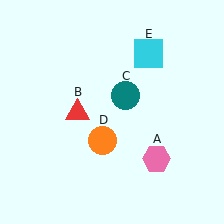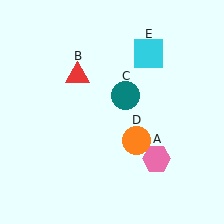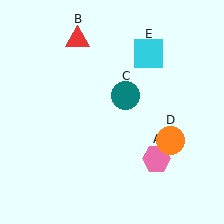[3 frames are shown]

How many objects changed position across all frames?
2 objects changed position: red triangle (object B), orange circle (object D).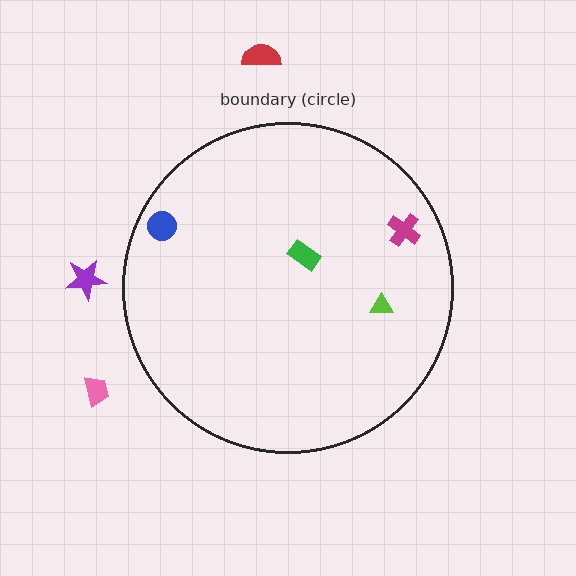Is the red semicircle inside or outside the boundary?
Outside.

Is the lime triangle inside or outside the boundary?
Inside.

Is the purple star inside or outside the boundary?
Outside.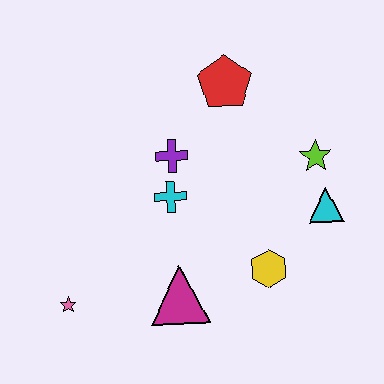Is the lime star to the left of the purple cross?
No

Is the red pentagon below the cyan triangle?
No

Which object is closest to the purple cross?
The cyan cross is closest to the purple cross.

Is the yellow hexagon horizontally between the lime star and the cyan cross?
Yes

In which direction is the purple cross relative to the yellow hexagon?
The purple cross is above the yellow hexagon.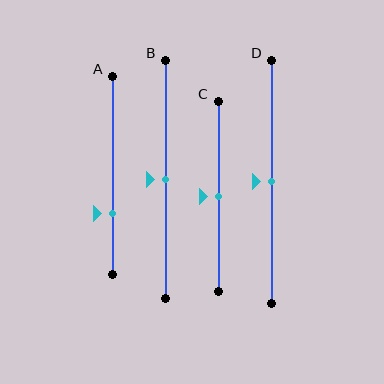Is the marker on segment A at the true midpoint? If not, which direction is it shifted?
No, the marker on segment A is shifted downward by about 19% of the segment length.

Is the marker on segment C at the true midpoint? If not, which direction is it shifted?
Yes, the marker on segment C is at the true midpoint.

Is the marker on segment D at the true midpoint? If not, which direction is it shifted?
Yes, the marker on segment D is at the true midpoint.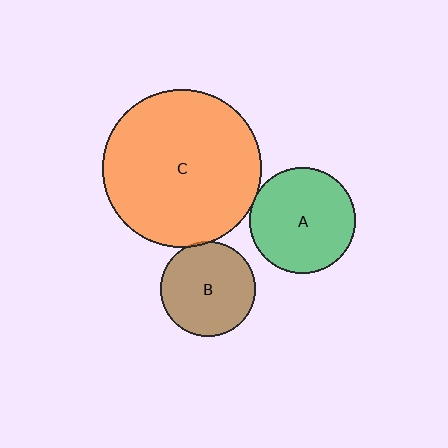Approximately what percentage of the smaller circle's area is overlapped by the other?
Approximately 5%.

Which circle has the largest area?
Circle C (orange).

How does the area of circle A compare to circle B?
Approximately 1.2 times.